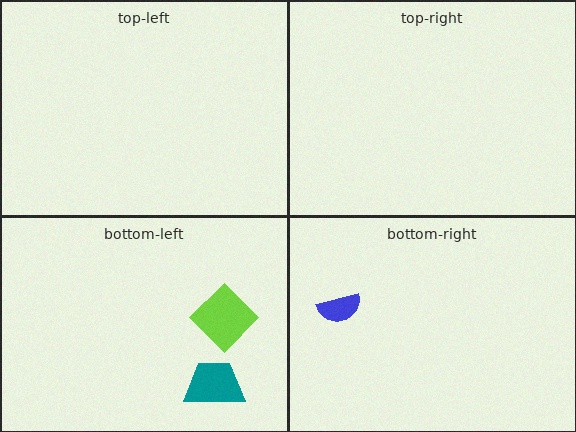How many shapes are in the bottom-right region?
1.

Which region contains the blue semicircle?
The bottom-right region.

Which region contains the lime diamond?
The bottom-left region.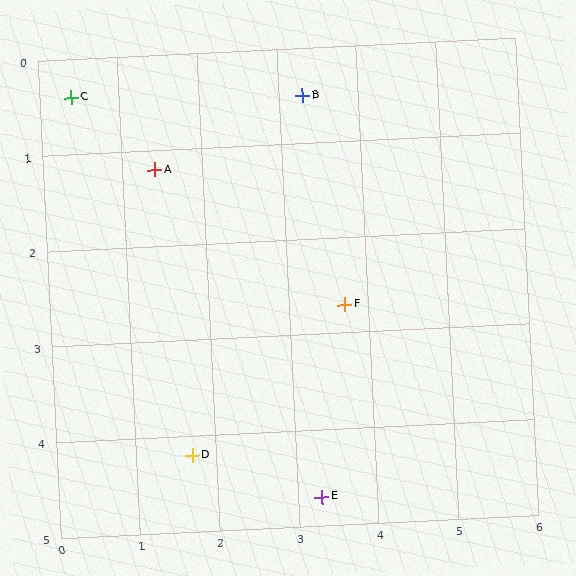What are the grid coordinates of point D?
Point D is at approximately (1.7, 4.2).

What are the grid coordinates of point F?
Point F is at approximately (3.7, 2.7).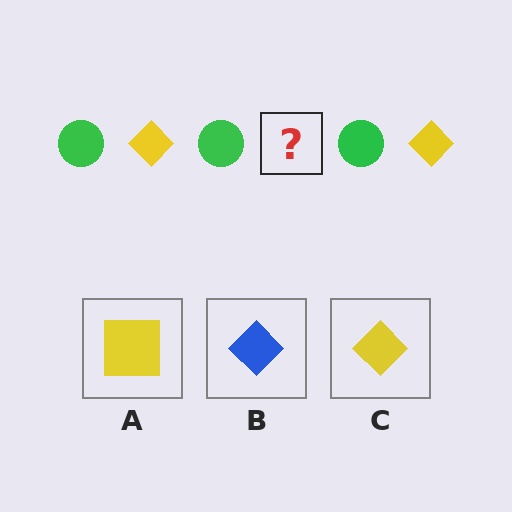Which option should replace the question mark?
Option C.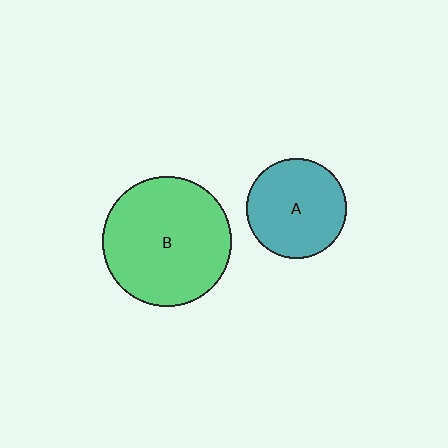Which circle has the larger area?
Circle B (green).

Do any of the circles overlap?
No, none of the circles overlap.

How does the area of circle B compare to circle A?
Approximately 1.7 times.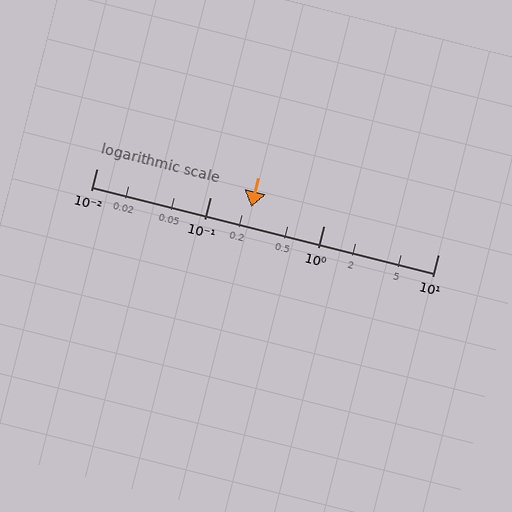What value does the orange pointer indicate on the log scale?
The pointer indicates approximately 0.23.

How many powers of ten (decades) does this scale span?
The scale spans 3 decades, from 0.01 to 10.